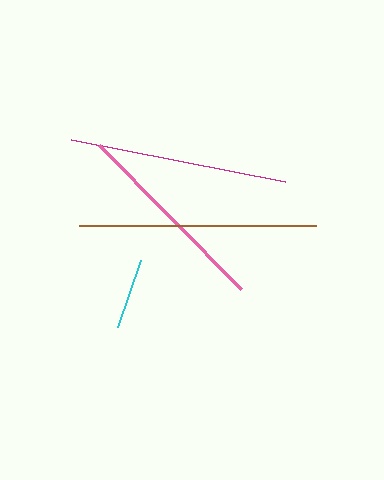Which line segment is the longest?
The brown line is the longest at approximately 237 pixels.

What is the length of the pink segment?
The pink segment is approximately 203 pixels long.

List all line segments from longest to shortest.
From longest to shortest: brown, magenta, pink, cyan.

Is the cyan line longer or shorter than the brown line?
The brown line is longer than the cyan line.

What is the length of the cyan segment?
The cyan segment is approximately 71 pixels long.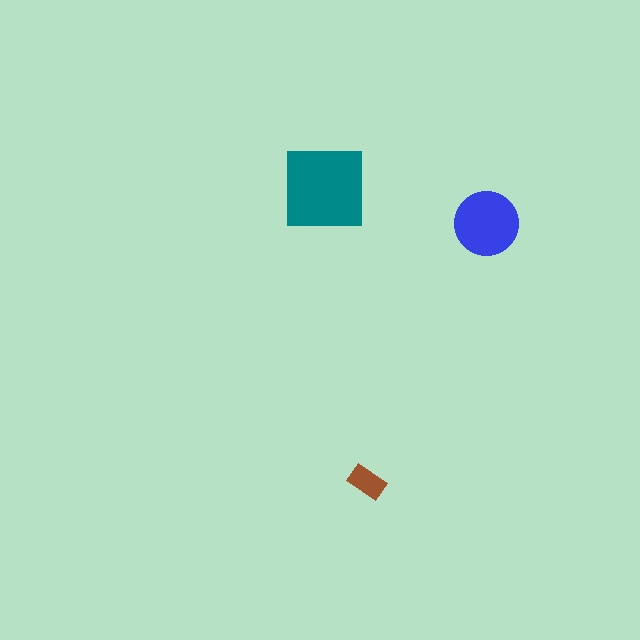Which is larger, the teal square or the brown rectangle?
The teal square.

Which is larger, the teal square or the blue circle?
The teal square.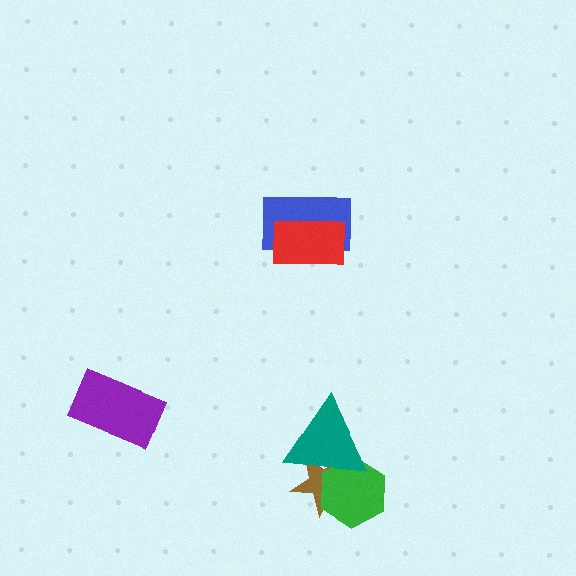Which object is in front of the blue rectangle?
The red rectangle is in front of the blue rectangle.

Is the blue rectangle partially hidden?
Yes, it is partially covered by another shape.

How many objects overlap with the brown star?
2 objects overlap with the brown star.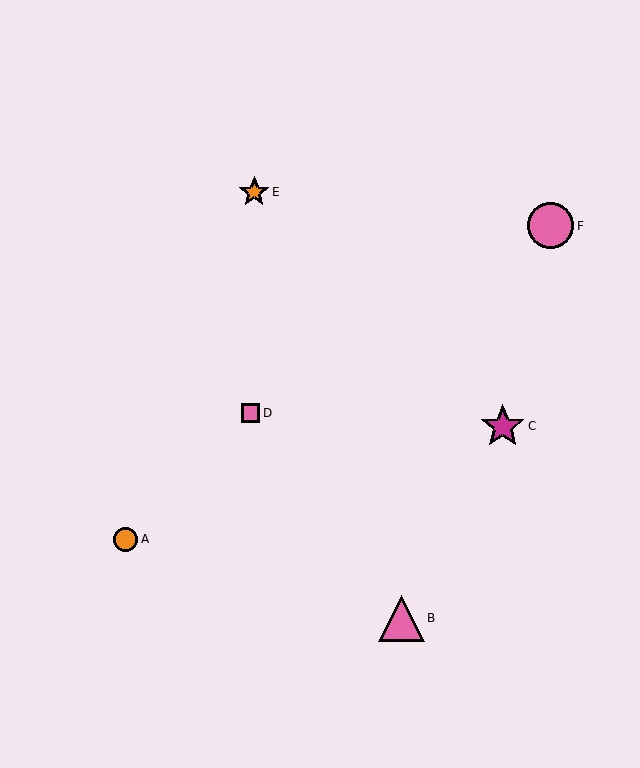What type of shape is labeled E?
Shape E is an orange star.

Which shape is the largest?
The pink circle (labeled F) is the largest.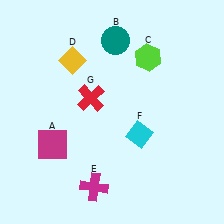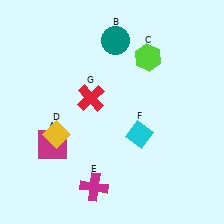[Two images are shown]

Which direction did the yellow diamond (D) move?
The yellow diamond (D) moved down.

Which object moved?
The yellow diamond (D) moved down.